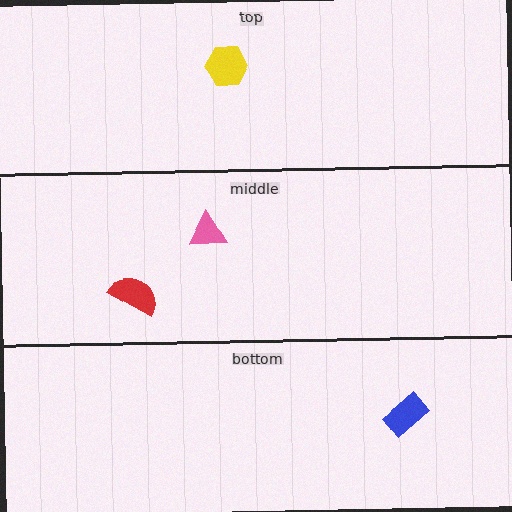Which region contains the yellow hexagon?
The top region.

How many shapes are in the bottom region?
1.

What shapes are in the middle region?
The pink triangle, the red semicircle.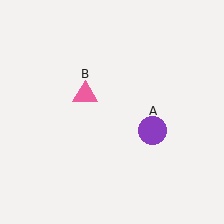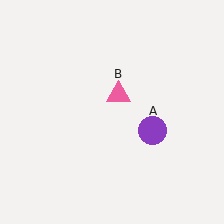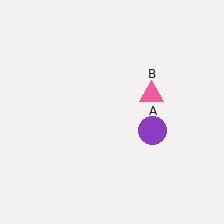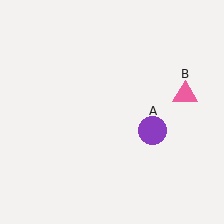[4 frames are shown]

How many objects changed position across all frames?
1 object changed position: pink triangle (object B).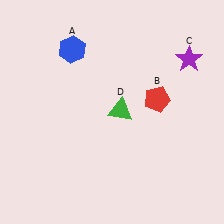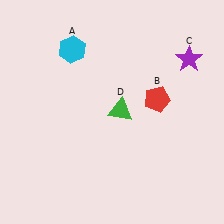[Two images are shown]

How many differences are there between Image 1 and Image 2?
There is 1 difference between the two images.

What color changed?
The hexagon (A) changed from blue in Image 1 to cyan in Image 2.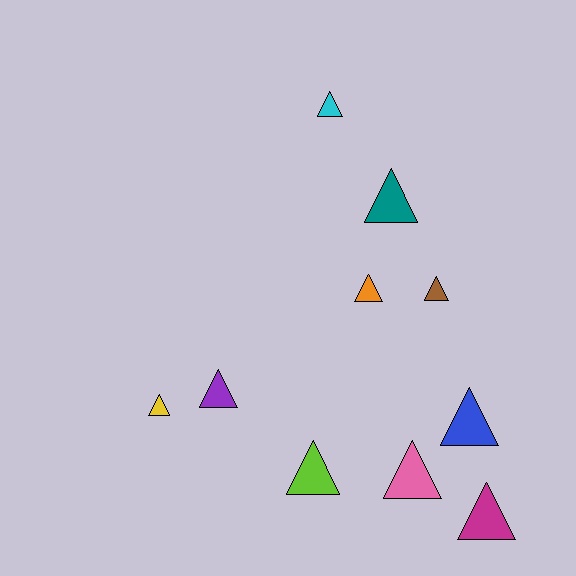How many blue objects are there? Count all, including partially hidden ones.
There is 1 blue object.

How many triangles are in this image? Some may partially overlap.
There are 10 triangles.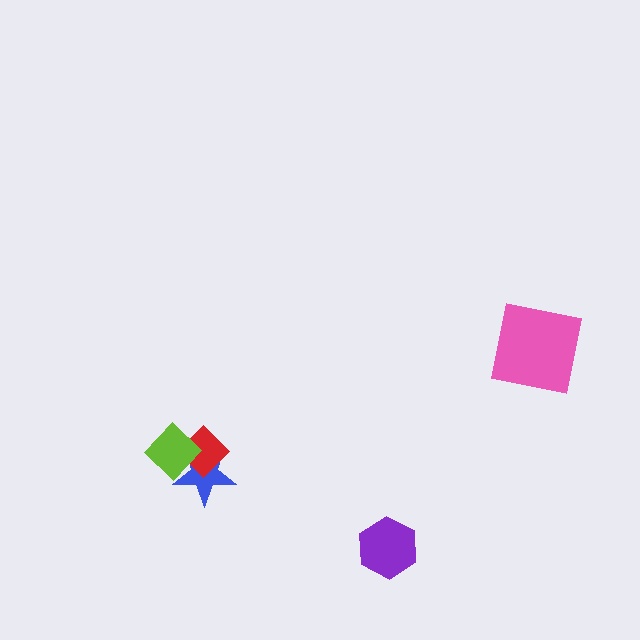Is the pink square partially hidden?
No, no other shape covers it.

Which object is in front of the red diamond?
The lime diamond is in front of the red diamond.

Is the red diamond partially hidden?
Yes, it is partially covered by another shape.